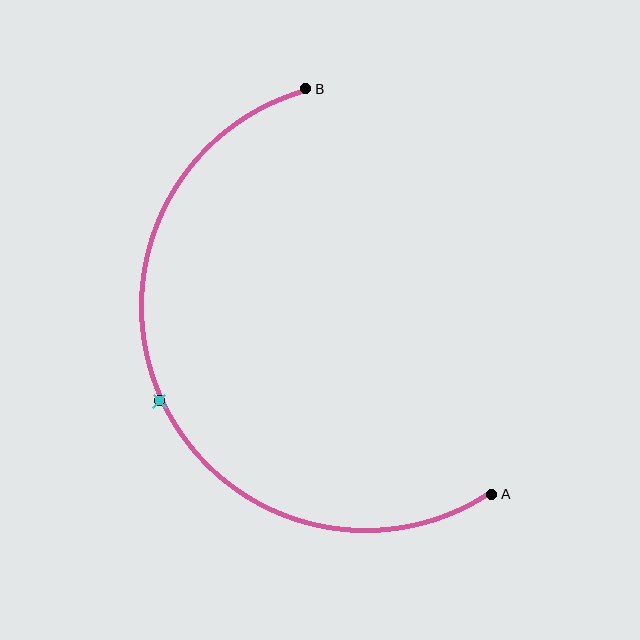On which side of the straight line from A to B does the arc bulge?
The arc bulges to the left of the straight line connecting A and B.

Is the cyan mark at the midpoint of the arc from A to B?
Yes. The cyan mark lies on the arc at equal arc-length from both A and B — it is the arc midpoint.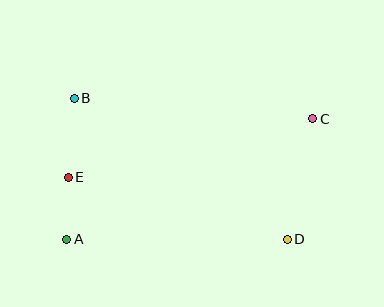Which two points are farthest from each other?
Points A and C are farthest from each other.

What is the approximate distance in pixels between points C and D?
The distance between C and D is approximately 123 pixels.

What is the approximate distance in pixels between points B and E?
The distance between B and E is approximately 79 pixels.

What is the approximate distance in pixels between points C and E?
The distance between C and E is approximately 251 pixels.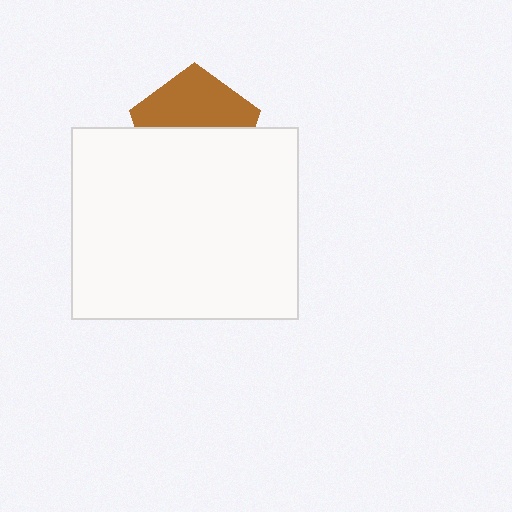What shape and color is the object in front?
The object in front is a white rectangle.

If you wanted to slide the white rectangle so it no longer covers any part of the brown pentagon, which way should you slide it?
Slide it down — that is the most direct way to separate the two shapes.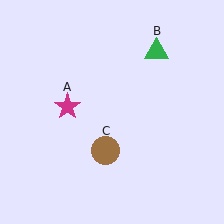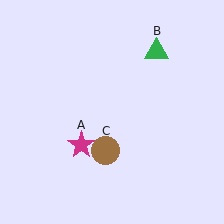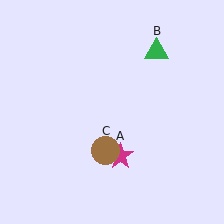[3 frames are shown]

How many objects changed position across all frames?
1 object changed position: magenta star (object A).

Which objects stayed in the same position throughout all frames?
Green triangle (object B) and brown circle (object C) remained stationary.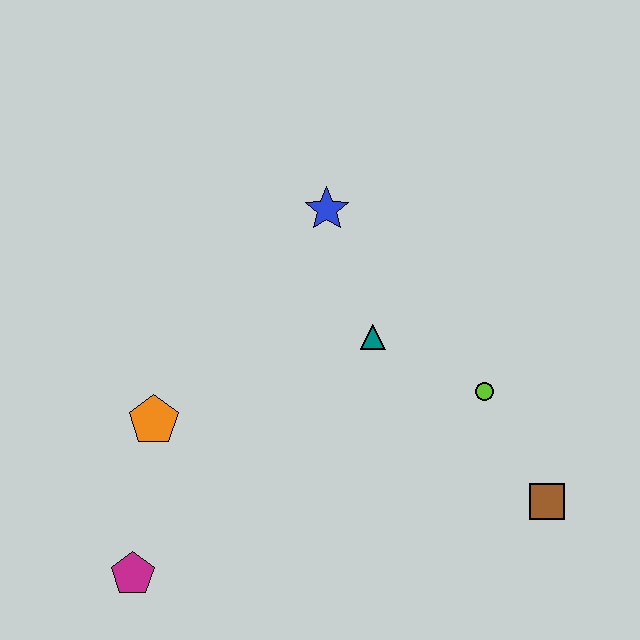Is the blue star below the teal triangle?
No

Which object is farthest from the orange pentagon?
The brown square is farthest from the orange pentagon.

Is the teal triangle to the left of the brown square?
Yes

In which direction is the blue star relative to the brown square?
The blue star is above the brown square.